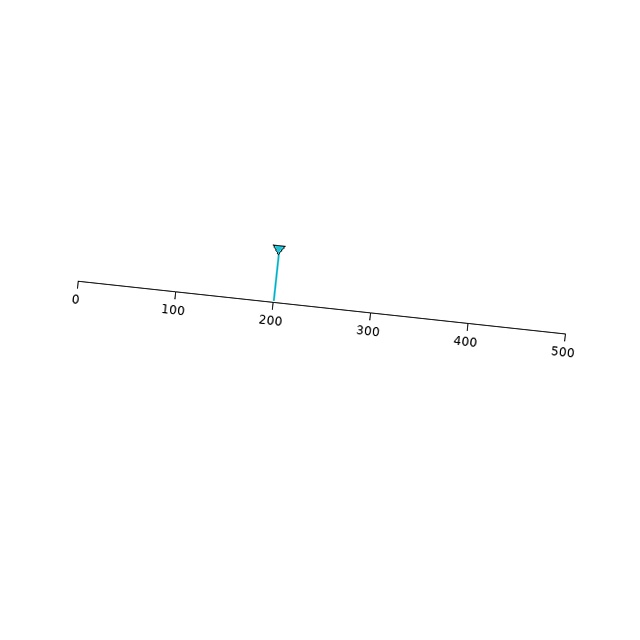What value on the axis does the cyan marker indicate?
The marker indicates approximately 200.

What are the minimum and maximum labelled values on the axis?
The axis runs from 0 to 500.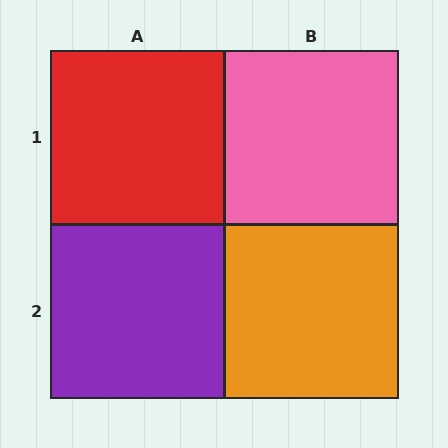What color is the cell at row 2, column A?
Purple.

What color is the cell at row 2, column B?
Orange.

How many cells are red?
1 cell is red.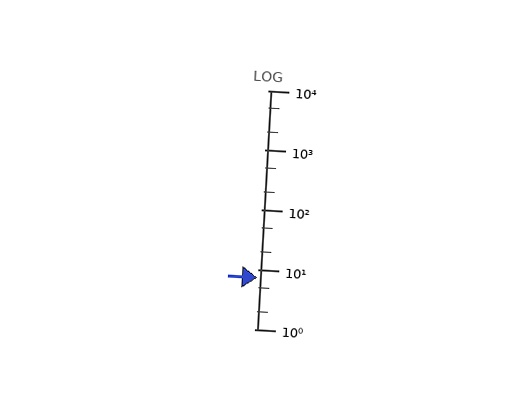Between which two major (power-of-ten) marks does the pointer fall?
The pointer is between 1 and 10.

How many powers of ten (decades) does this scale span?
The scale spans 4 decades, from 1 to 10000.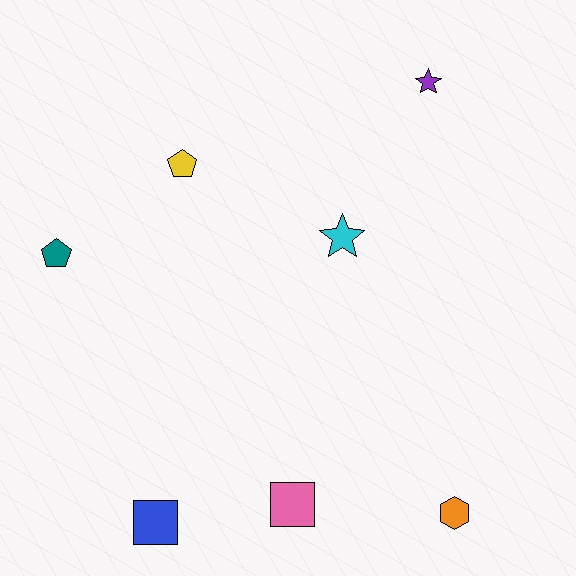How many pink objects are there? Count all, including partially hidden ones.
There is 1 pink object.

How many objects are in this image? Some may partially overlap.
There are 7 objects.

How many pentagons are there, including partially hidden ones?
There are 2 pentagons.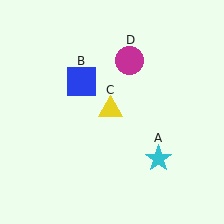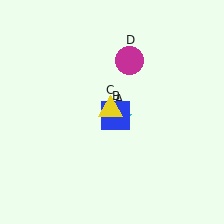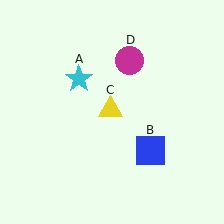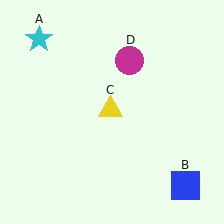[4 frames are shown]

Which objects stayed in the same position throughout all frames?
Yellow triangle (object C) and magenta circle (object D) remained stationary.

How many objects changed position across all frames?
2 objects changed position: cyan star (object A), blue square (object B).